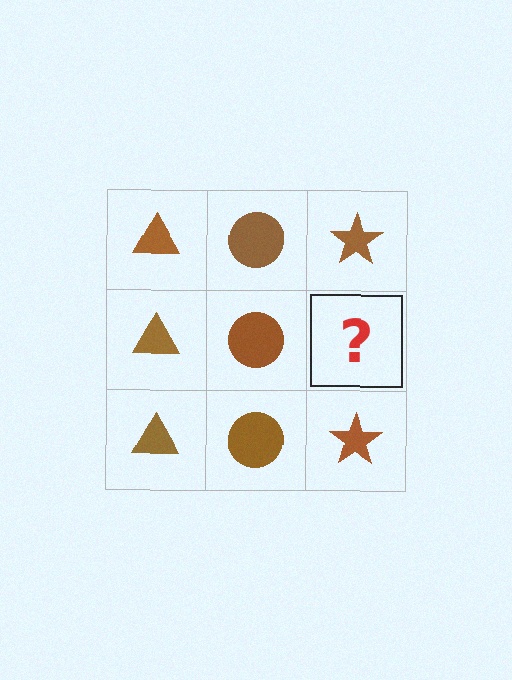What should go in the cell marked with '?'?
The missing cell should contain a brown star.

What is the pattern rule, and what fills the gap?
The rule is that each column has a consistent shape. The gap should be filled with a brown star.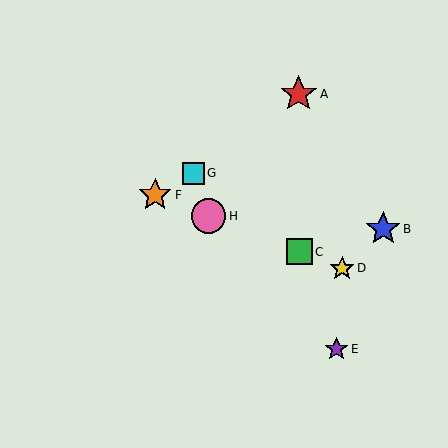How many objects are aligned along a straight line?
4 objects (C, D, F, H) are aligned along a straight line.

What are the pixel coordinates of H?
Object H is at (209, 216).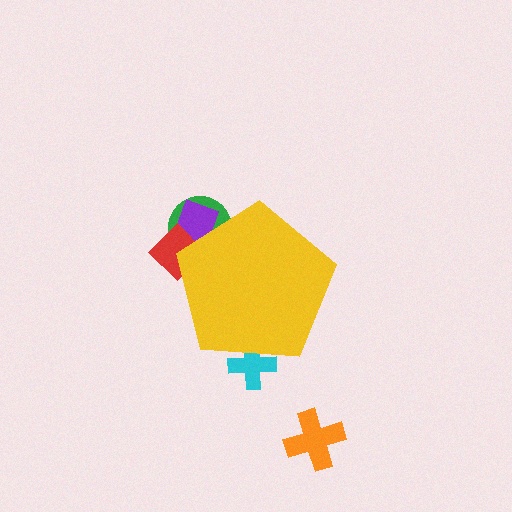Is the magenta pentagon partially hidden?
Yes, the magenta pentagon is partially hidden behind the yellow pentagon.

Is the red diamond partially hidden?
Yes, the red diamond is partially hidden behind the yellow pentagon.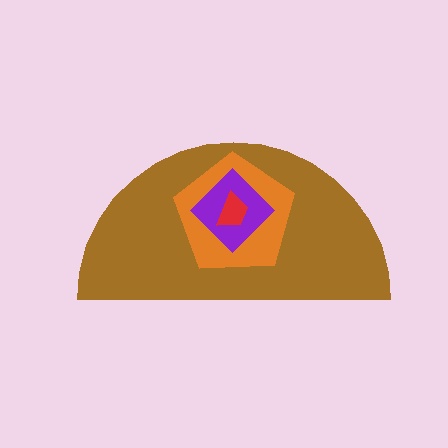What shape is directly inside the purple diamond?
The red trapezoid.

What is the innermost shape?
The red trapezoid.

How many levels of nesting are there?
4.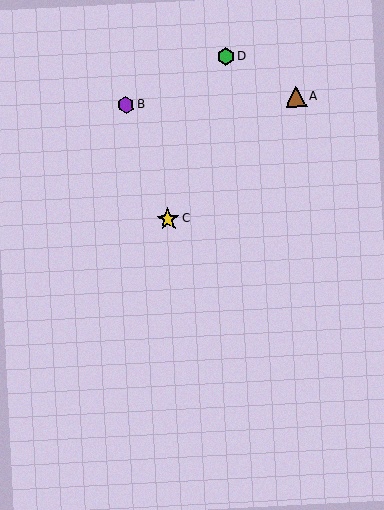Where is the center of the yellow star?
The center of the yellow star is at (168, 219).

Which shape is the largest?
The yellow star (labeled C) is the largest.